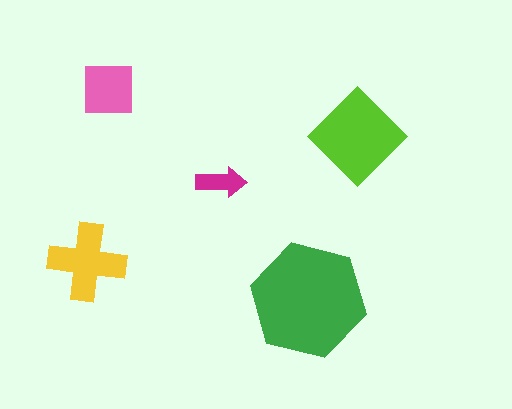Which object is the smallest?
The magenta arrow.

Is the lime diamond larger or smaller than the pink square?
Larger.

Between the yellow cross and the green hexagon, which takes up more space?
The green hexagon.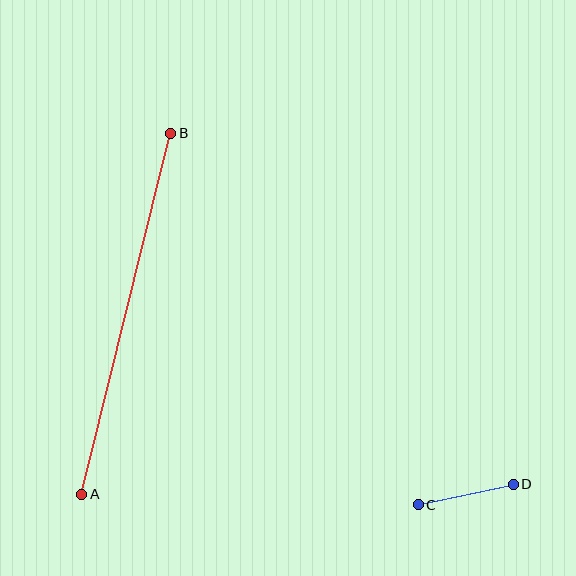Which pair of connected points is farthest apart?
Points A and B are farthest apart.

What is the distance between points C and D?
The distance is approximately 97 pixels.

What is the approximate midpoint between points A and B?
The midpoint is at approximately (126, 314) pixels.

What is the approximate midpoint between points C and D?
The midpoint is at approximately (466, 495) pixels.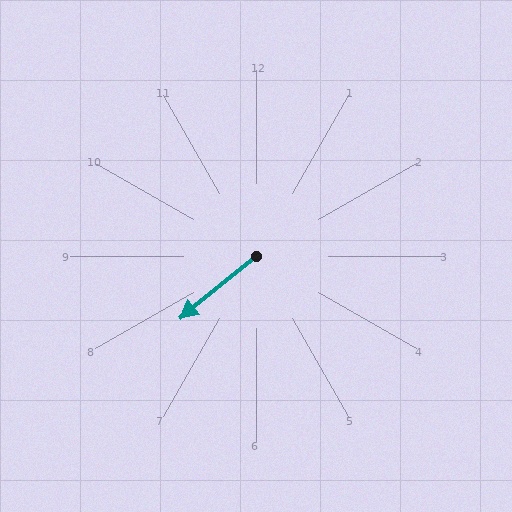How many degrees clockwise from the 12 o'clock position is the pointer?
Approximately 231 degrees.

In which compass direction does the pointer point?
Southwest.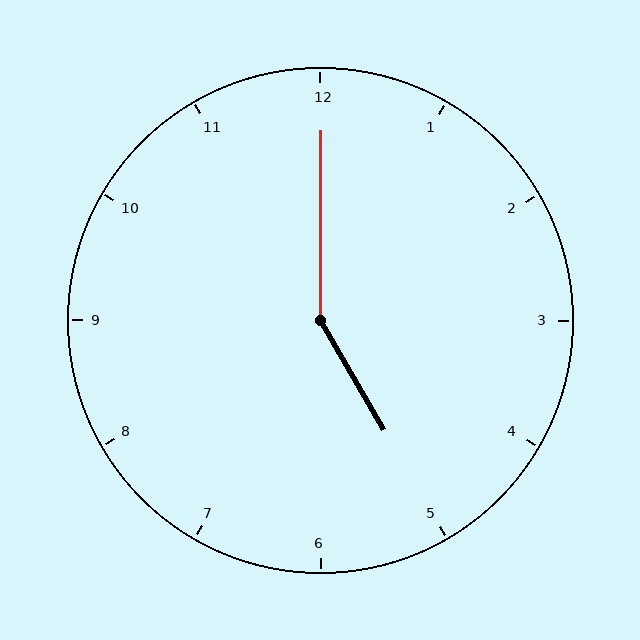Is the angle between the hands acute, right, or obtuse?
It is obtuse.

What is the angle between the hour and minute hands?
Approximately 150 degrees.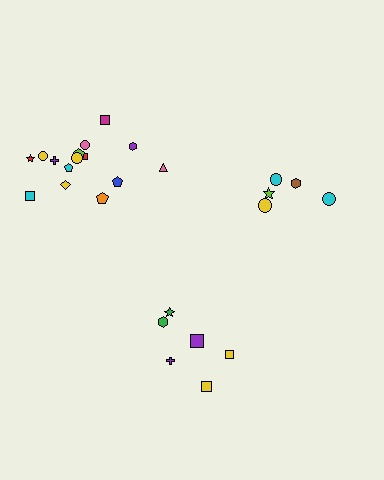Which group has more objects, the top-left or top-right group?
The top-left group.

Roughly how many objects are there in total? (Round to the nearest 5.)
Roughly 25 objects in total.